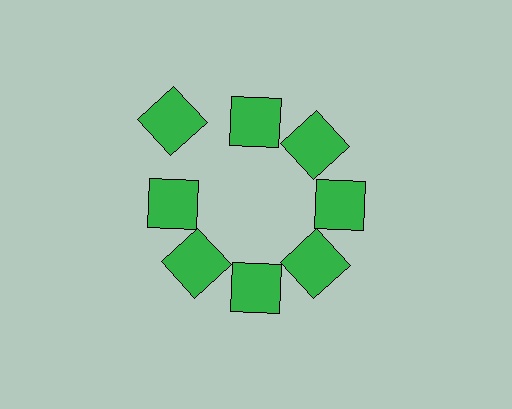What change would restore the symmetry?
The symmetry would be restored by moving it inward, back onto the ring so that all 8 squares sit at equal angles and equal distance from the center.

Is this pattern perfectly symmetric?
No. The 8 green squares are arranged in a ring, but one element near the 10 o'clock position is pushed outward from the center, breaking the 8-fold rotational symmetry.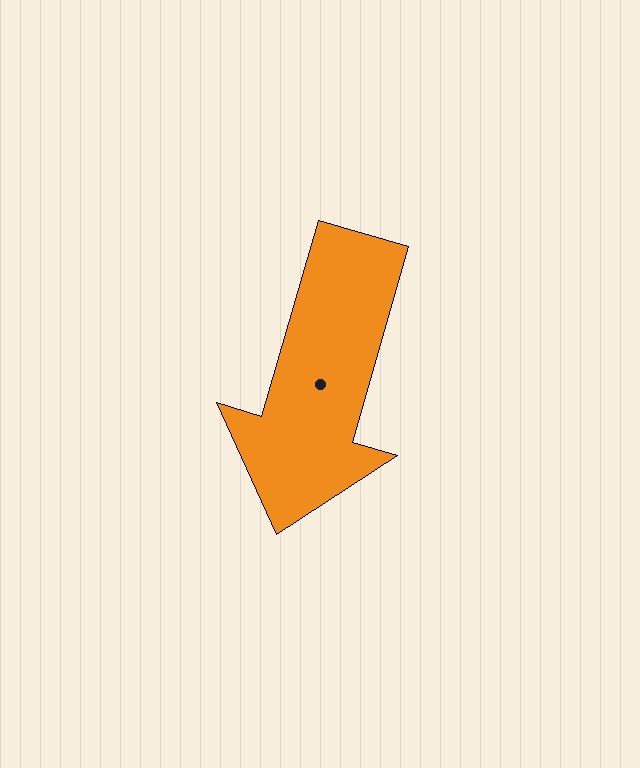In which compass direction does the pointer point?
South.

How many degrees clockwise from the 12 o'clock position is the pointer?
Approximately 196 degrees.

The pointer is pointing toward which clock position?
Roughly 7 o'clock.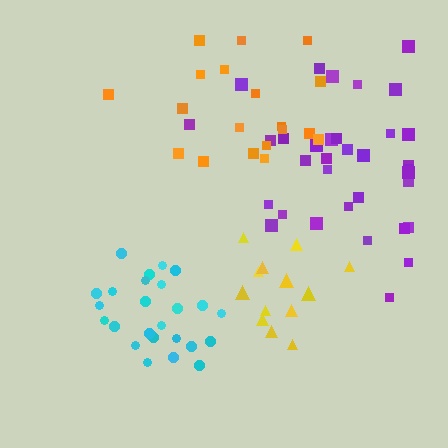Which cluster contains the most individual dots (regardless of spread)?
Purple (35).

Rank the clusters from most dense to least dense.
cyan, yellow, purple, orange.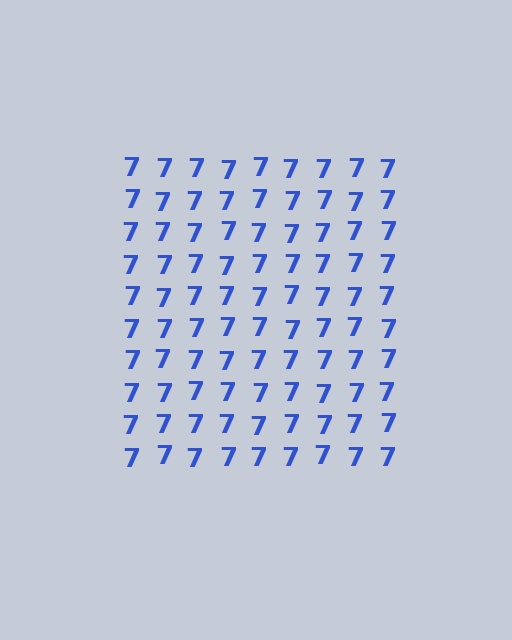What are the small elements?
The small elements are digit 7's.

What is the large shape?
The large shape is a square.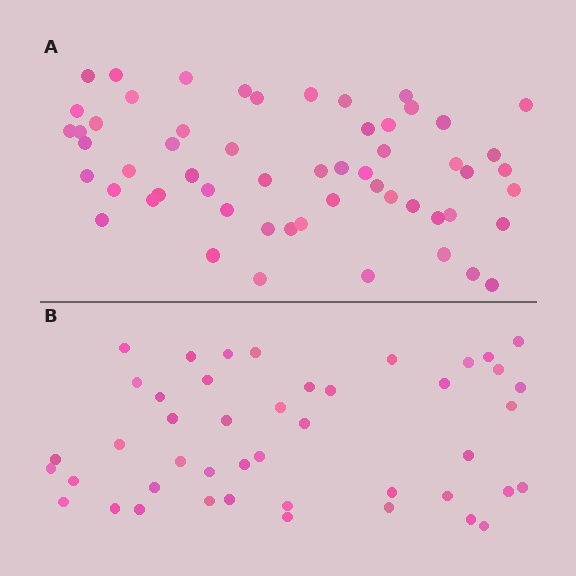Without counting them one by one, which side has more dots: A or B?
Region A (the top region) has more dots.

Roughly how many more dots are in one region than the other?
Region A has roughly 12 or so more dots than region B.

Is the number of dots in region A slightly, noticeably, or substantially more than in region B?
Region A has noticeably more, but not dramatically so. The ratio is roughly 1.3 to 1.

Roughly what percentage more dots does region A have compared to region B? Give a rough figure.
About 25% more.